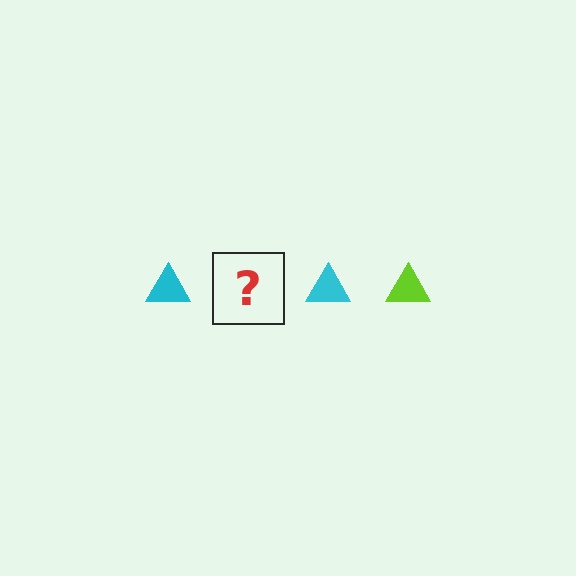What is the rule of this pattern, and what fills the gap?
The rule is that the pattern cycles through cyan, lime triangles. The gap should be filled with a lime triangle.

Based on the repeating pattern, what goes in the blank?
The blank should be a lime triangle.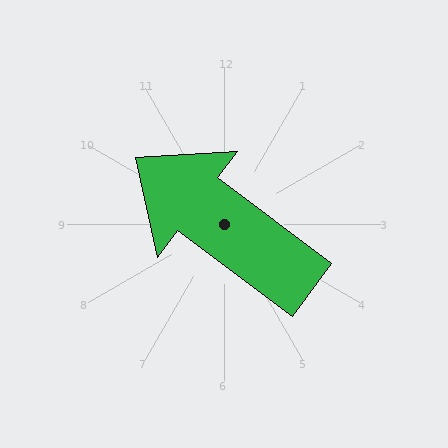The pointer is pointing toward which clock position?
Roughly 10 o'clock.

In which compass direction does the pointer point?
Northwest.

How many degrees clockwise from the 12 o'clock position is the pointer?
Approximately 307 degrees.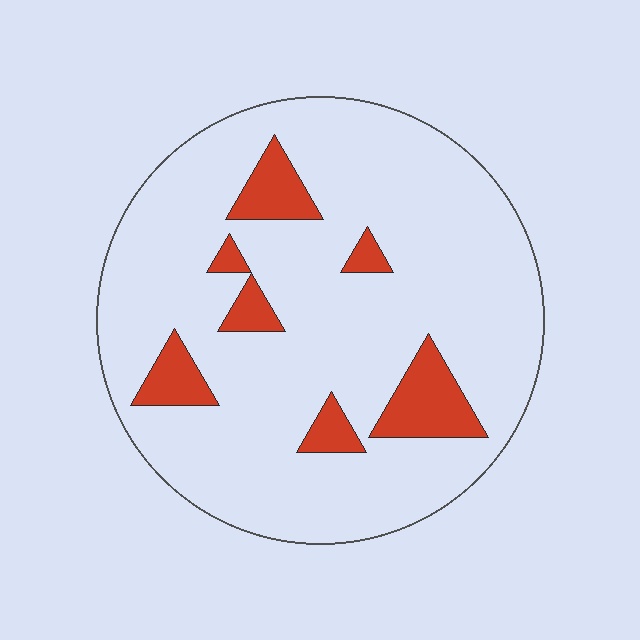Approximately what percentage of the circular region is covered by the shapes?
Approximately 15%.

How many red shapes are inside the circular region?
7.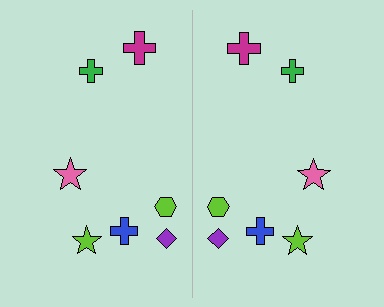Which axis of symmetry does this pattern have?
The pattern has a vertical axis of symmetry running through the center of the image.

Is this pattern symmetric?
Yes, this pattern has bilateral (reflection) symmetry.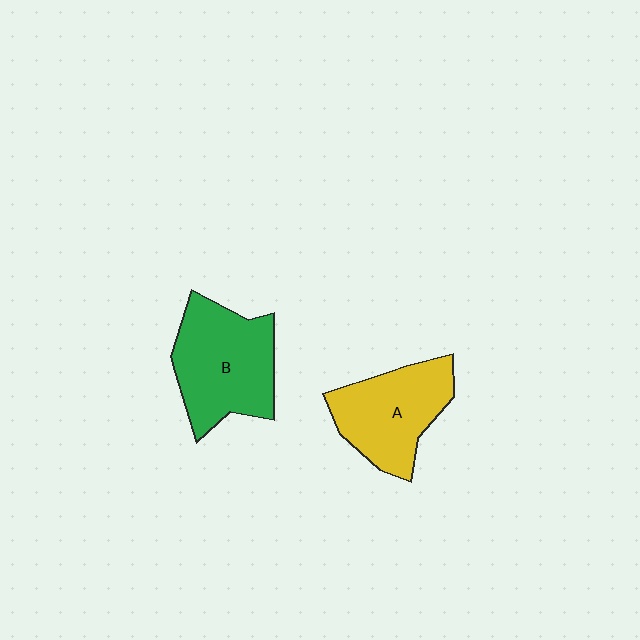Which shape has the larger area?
Shape B (green).